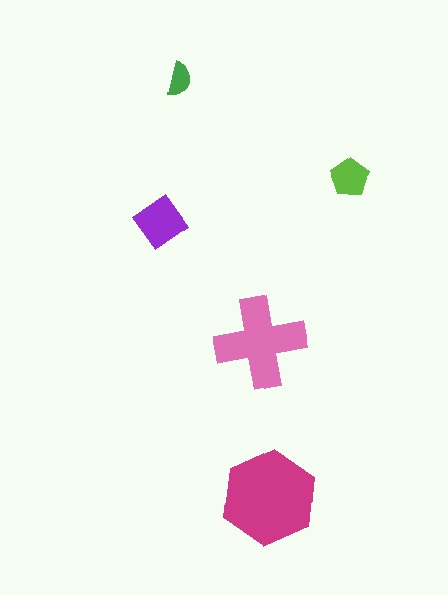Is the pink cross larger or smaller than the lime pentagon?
Larger.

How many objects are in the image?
There are 5 objects in the image.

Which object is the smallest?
The green semicircle.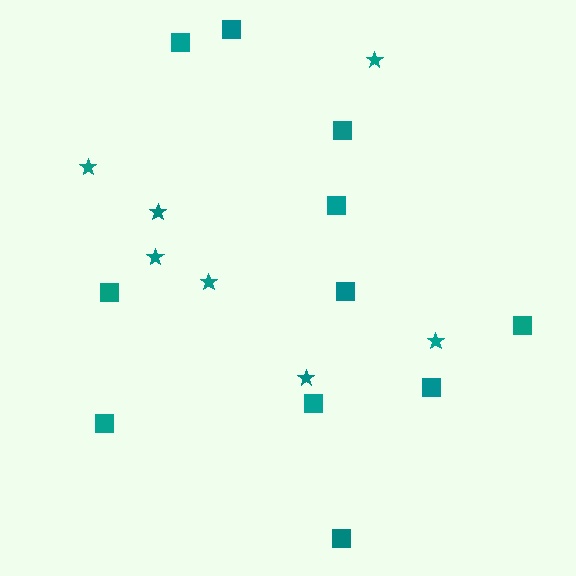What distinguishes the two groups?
There are 2 groups: one group of stars (7) and one group of squares (11).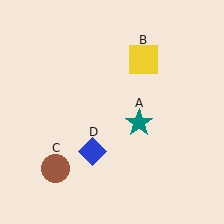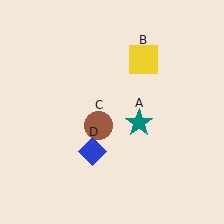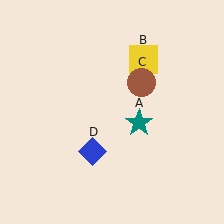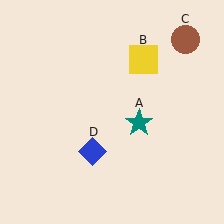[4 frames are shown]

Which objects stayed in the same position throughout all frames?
Teal star (object A) and yellow square (object B) and blue diamond (object D) remained stationary.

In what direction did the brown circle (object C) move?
The brown circle (object C) moved up and to the right.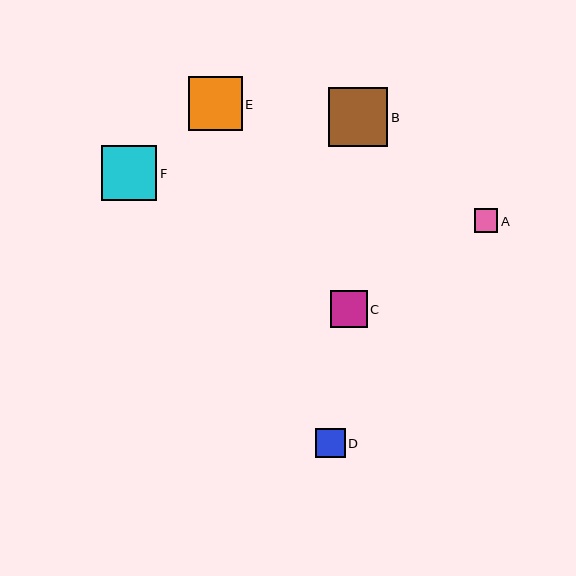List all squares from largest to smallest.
From largest to smallest: B, F, E, C, D, A.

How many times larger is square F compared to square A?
Square F is approximately 2.3 times the size of square A.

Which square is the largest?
Square B is the largest with a size of approximately 59 pixels.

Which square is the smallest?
Square A is the smallest with a size of approximately 24 pixels.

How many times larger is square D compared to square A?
Square D is approximately 1.3 times the size of square A.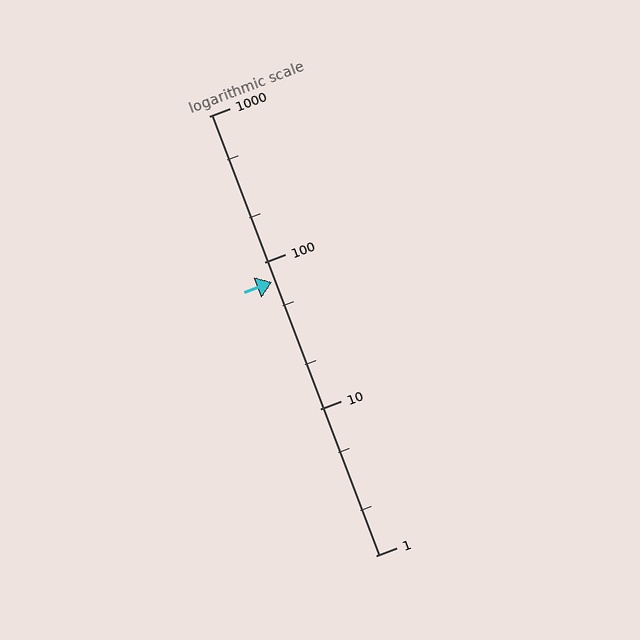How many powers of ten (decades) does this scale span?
The scale spans 3 decades, from 1 to 1000.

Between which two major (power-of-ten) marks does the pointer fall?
The pointer is between 10 and 100.